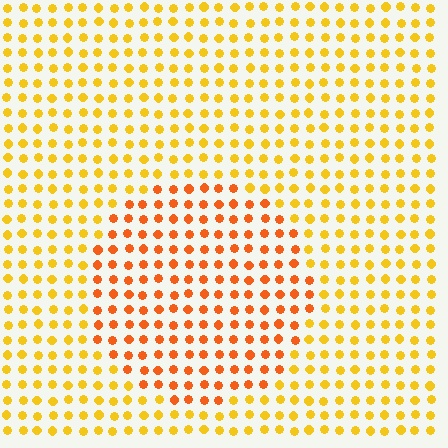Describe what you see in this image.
The image is filled with small yellow elements in a uniform arrangement. A circle-shaped region is visible where the elements are tinted to a slightly different hue, forming a subtle color boundary.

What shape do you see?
I see a circle.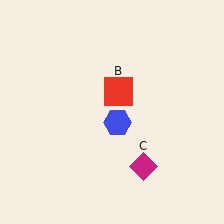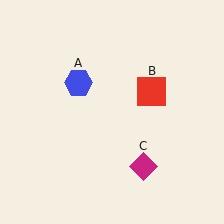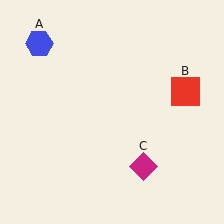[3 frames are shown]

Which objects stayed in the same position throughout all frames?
Magenta diamond (object C) remained stationary.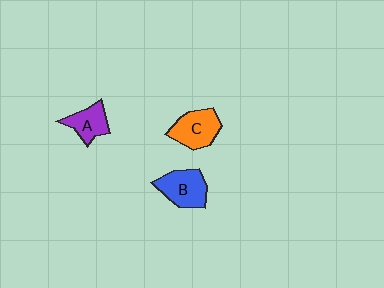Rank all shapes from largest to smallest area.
From largest to smallest: B (blue), C (orange), A (purple).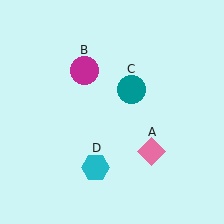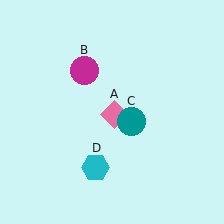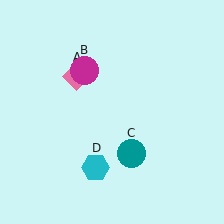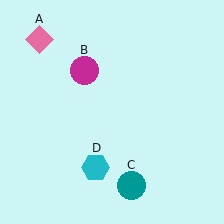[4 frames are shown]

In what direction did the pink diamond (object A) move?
The pink diamond (object A) moved up and to the left.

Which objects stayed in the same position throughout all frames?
Magenta circle (object B) and cyan hexagon (object D) remained stationary.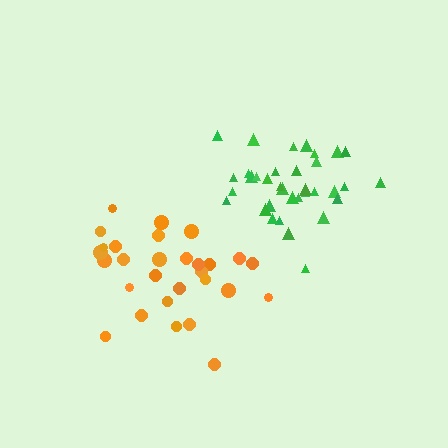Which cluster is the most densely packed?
Green.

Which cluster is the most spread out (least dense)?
Orange.